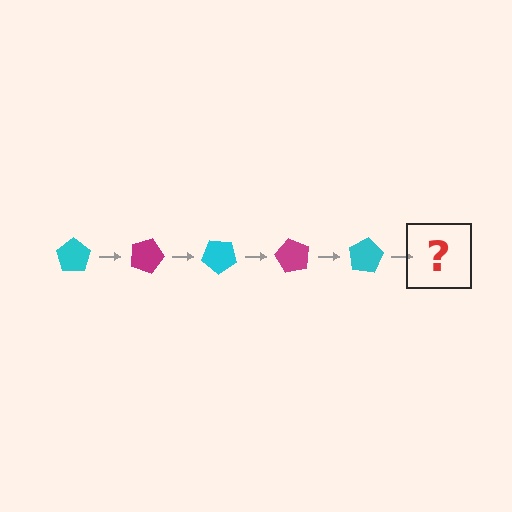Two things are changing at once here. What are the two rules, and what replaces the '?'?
The two rules are that it rotates 20 degrees each step and the color cycles through cyan and magenta. The '?' should be a magenta pentagon, rotated 100 degrees from the start.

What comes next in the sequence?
The next element should be a magenta pentagon, rotated 100 degrees from the start.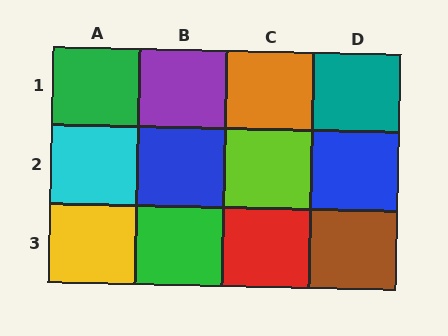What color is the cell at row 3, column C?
Red.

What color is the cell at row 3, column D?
Brown.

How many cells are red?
1 cell is red.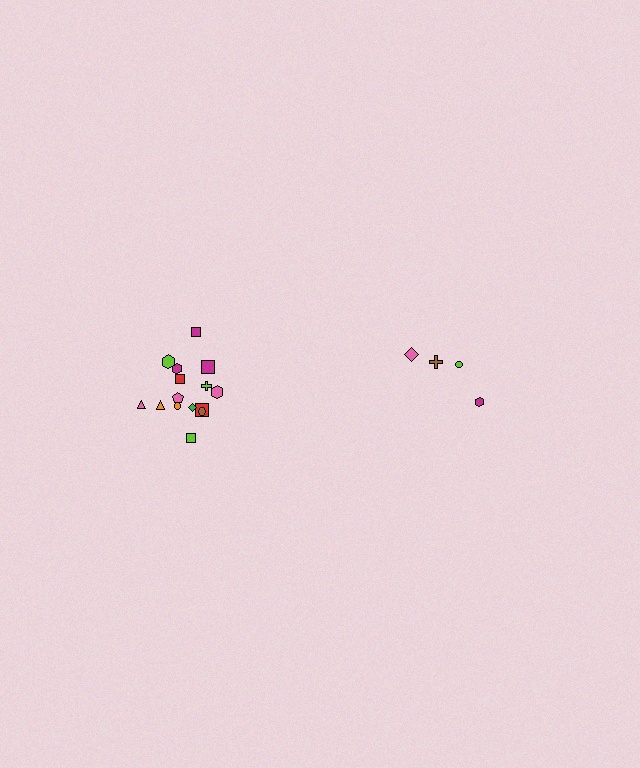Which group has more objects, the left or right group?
The left group.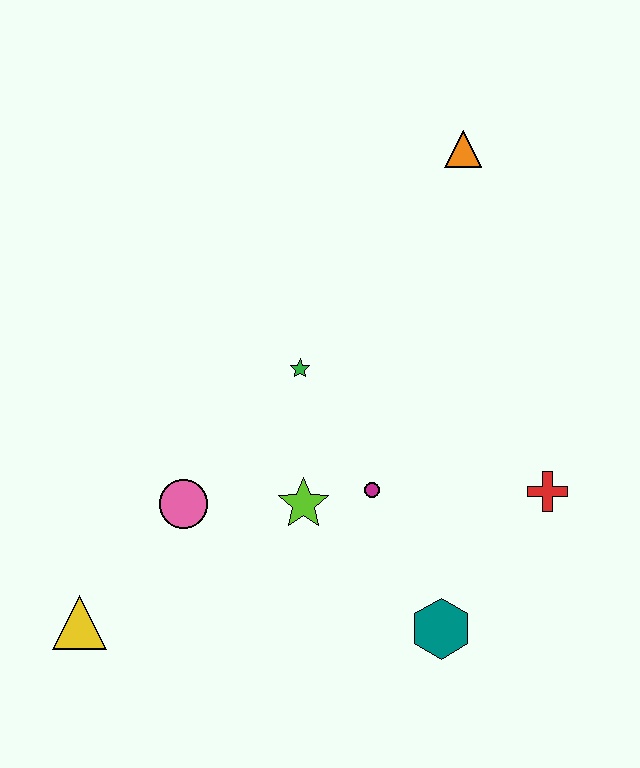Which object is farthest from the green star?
The yellow triangle is farthest from the green star.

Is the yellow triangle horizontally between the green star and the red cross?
No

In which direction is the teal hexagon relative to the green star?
The teal hexagon is below the green star.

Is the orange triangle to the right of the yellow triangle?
Yes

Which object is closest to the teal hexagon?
The magenta circle is closest to the teal hexagon.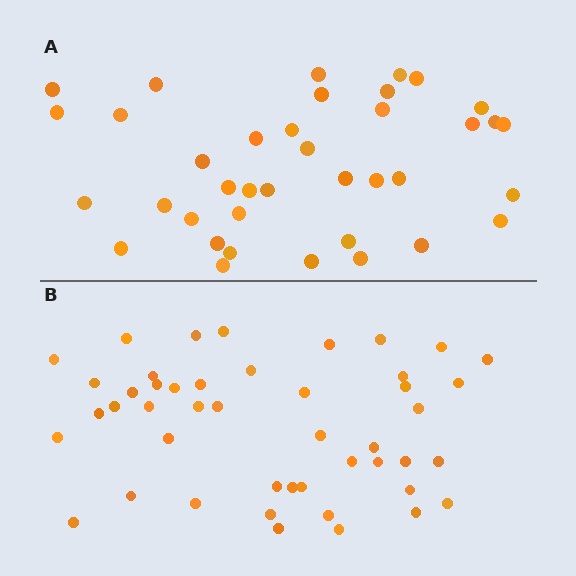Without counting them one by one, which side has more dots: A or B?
Region B (the bottom region) has more dots.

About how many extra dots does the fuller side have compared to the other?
Region B has roughly 8 or so more dots than region A.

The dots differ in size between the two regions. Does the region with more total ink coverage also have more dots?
No. Region A has more total ink coverage because its dots are larger, but region B actually contains more individual dots. Total area can be misleading — the number of items is what matters here.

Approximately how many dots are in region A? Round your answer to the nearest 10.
About 40 dots. (The exact count is 38, which rounds to 40.)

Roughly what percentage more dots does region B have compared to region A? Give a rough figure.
About 20% more.